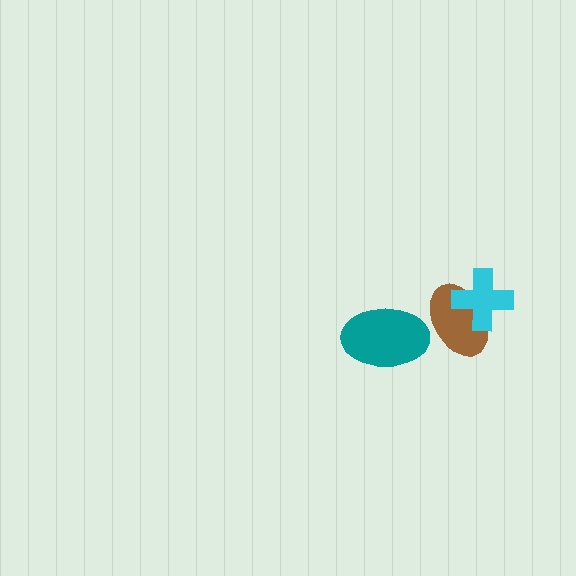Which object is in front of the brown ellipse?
The cyan cross is in front of the brown ellipse.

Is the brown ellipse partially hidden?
Yes, it is partially covered by another shape.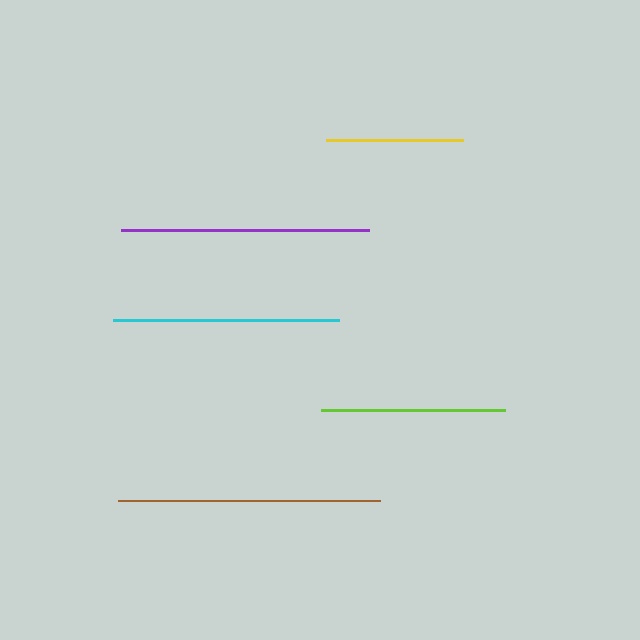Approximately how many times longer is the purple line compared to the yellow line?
The purple line is approximately 1.8 times the length of the yellow line.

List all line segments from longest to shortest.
From longest to shortest: brown, purple, cyan, lime, yellow.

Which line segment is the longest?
The brown line is the longest at approximately 262 pixels.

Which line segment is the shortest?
The yellow line is the shortest at approximately 137 pixels.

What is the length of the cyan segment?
The cyan segment is approximately 227 pixels long.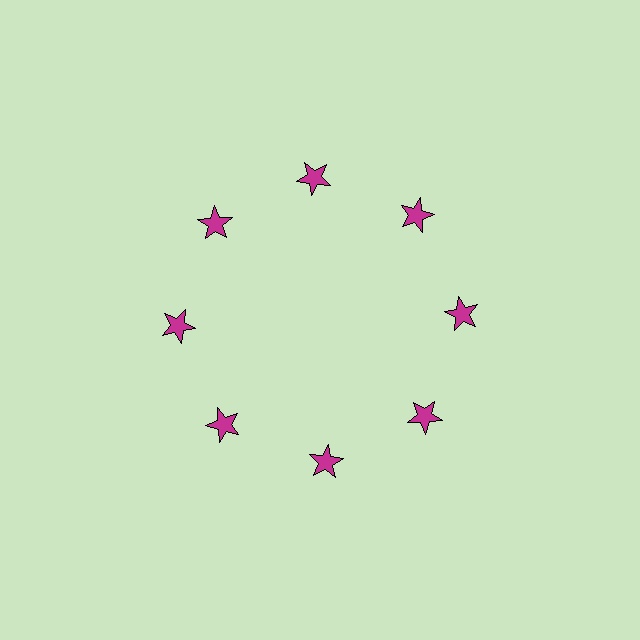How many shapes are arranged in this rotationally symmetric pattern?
There are 8 shapes, arranged in 8 groups of 1.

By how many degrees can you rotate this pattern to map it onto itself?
The pattern maps onto itself every 45 degrees of rotation.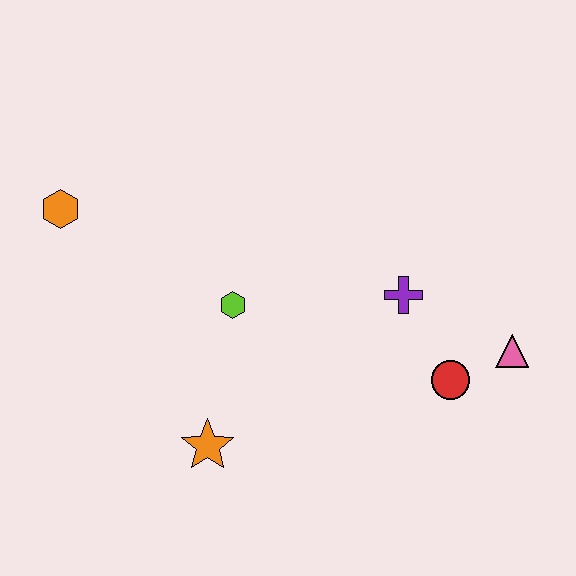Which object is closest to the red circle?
The pink triangle is closest to the red circle.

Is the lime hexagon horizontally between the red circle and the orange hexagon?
Yes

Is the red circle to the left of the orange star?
No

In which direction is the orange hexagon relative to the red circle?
The orange hexagon is to the left of the red circle.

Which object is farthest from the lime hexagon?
The pink triangle is farthest from the lime hexagon.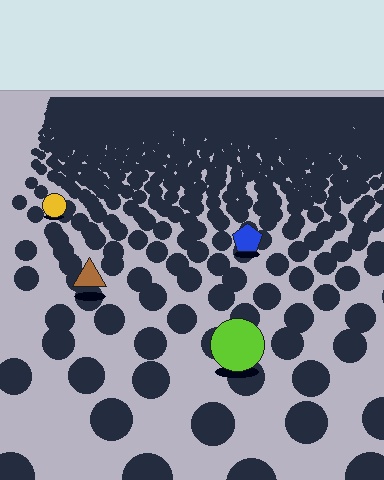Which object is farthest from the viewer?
The yellow circle is farthest from the viewer. It appears smaller and the ground texture around it is denser.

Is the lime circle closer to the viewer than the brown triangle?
Yes. The lime circle is closer — you can tell from the texture gradient: the ground texture is coarser near it.